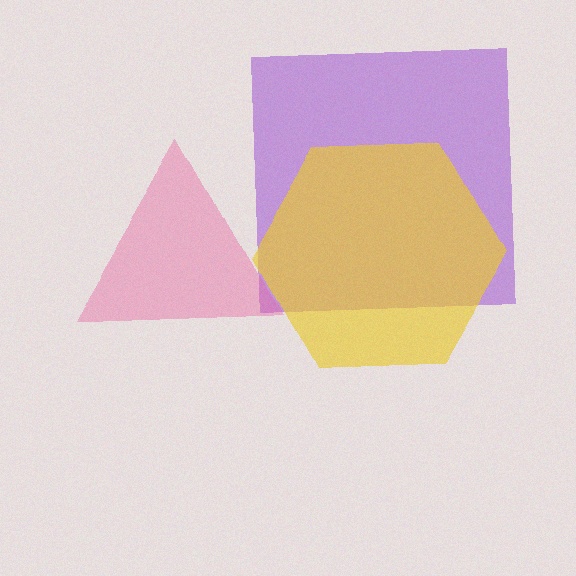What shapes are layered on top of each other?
The layered shapes are: a purple square, a pink triangle, a yellow hexagon.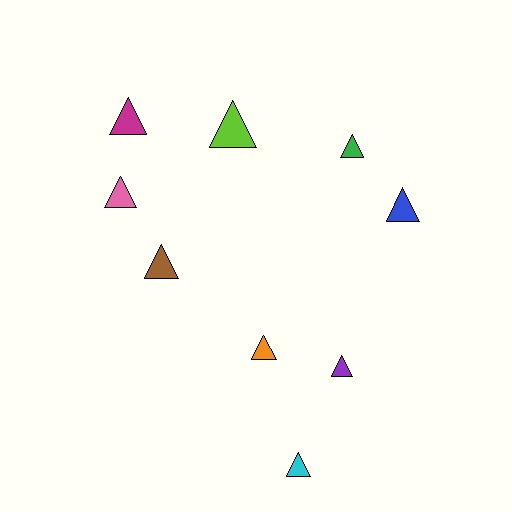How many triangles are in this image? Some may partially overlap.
There are 9 triangles.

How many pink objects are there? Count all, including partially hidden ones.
There is 1 pink object.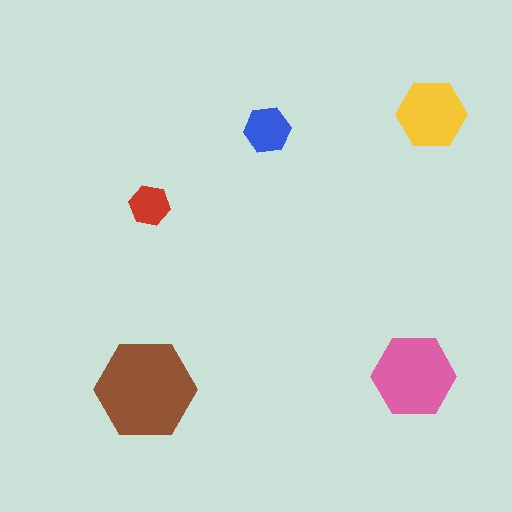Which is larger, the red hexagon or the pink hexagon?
The pink one.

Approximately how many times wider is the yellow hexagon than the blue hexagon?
About 1.5 times wider.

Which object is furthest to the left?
The brown hexagon is leftmost.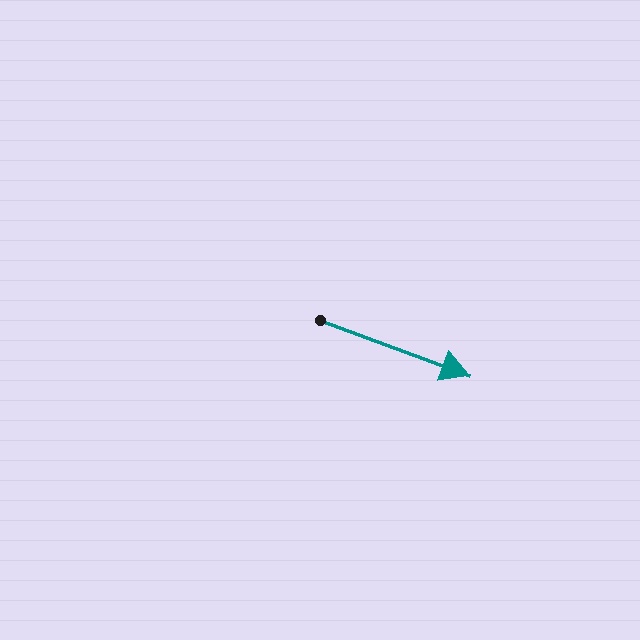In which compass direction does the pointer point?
East.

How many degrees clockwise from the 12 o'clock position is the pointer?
Approximately 110 degrees.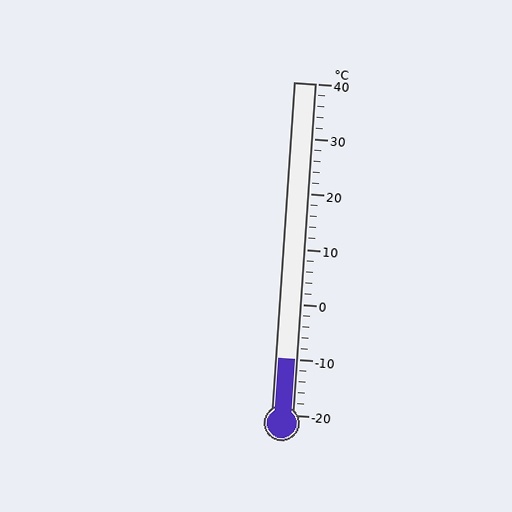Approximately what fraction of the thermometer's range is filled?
The thermometer is filled to approximately 15% of its range.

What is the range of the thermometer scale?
The thermometer scale ranges from -20°C to 40°C.